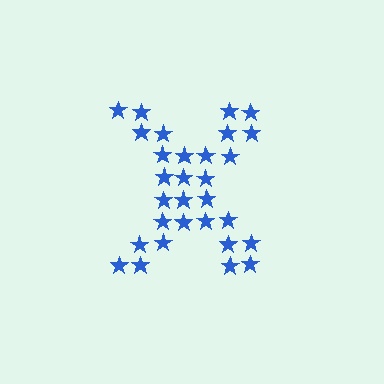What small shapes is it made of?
It is made of small stars.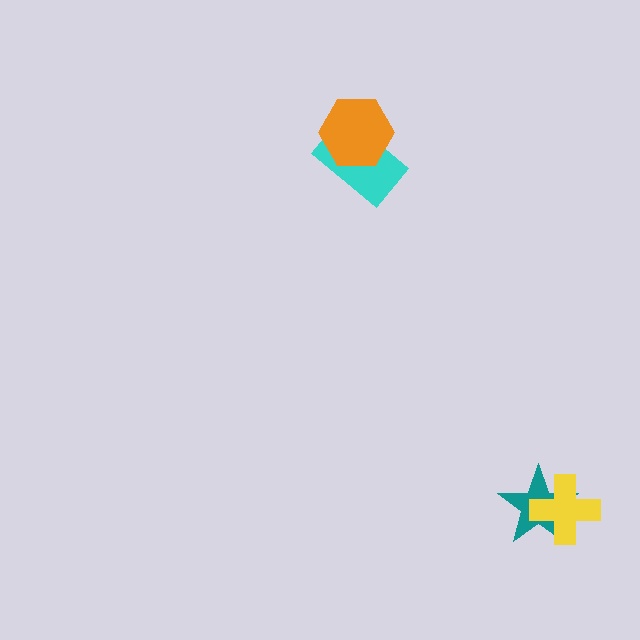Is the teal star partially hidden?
Yes, it is partially covered by another shape.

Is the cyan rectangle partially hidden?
Yes, it is partially covered by another shape.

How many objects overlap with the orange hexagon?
1 object overlaps with the orange hexagon.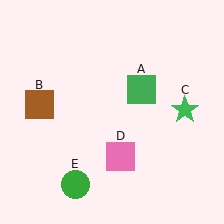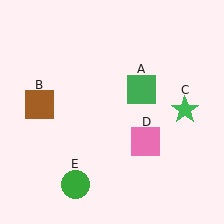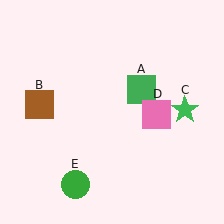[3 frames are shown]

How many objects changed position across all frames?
1 object changed position: pink square (object D).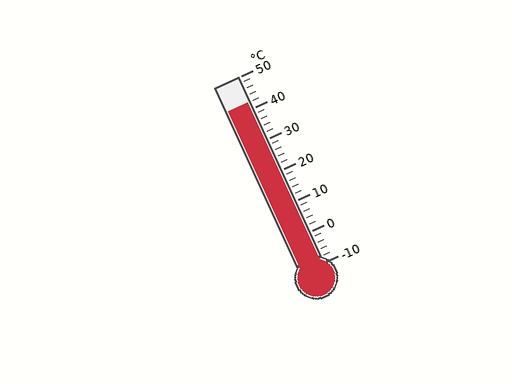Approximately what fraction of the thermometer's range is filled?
The thermometer is filled to approximately 85% of its range.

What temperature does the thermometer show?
The thermometer shows approximately 42°C.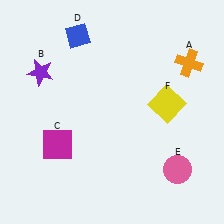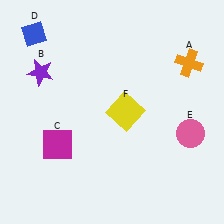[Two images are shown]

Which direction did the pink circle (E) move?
The pink circle (E) moved up.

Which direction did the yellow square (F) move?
The yellow square (F) moved left.